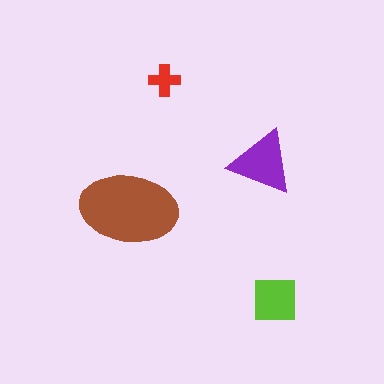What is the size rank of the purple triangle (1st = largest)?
2nd.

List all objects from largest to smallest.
The brown ellipse, the purple triangle, the lime square, the red cross.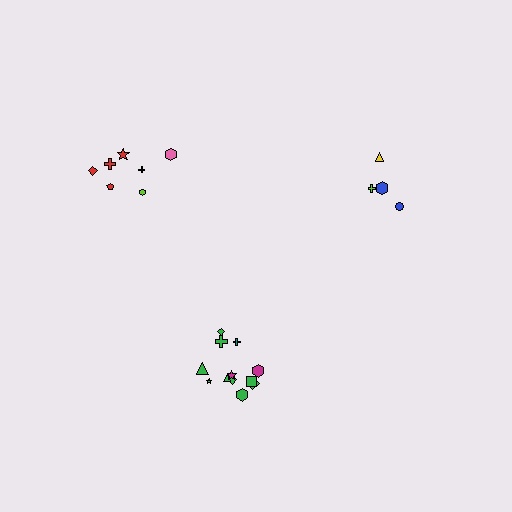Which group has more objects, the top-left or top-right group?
The top-left group.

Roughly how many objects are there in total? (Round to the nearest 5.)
Roughly 25 objects in total.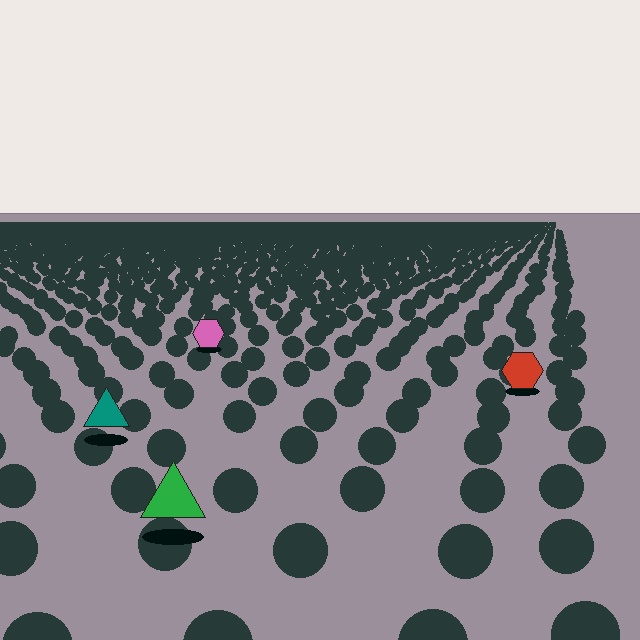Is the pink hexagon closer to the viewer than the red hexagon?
No. The red hexagon is closer — you can tell from the texture gradient: the ground texture is coarser near it.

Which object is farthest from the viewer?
The pink hexagon is farthest from the viewer. It appears smaller and the ground texture around it is denser.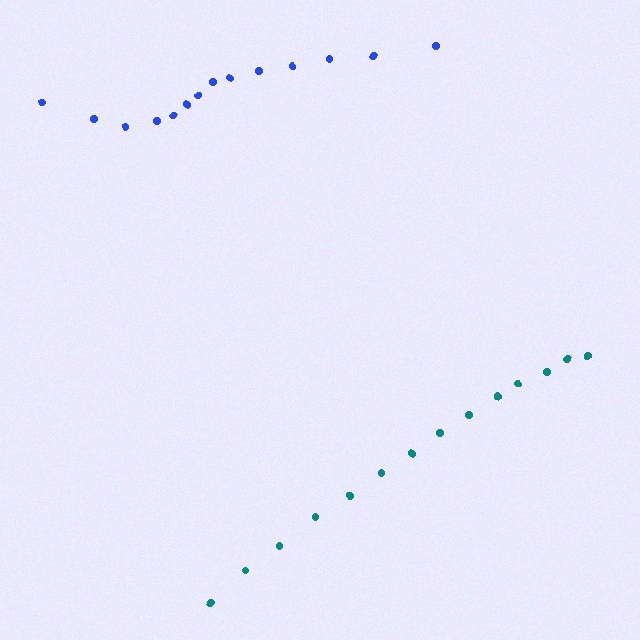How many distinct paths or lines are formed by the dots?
There are 2 distinct paths.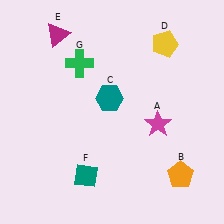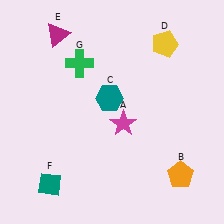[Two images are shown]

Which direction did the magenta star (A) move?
The magenta star (A) moved left.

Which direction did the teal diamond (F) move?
The teal diamond (F) moved left.